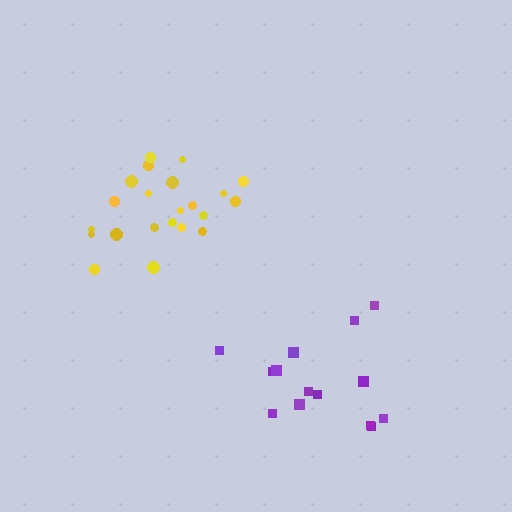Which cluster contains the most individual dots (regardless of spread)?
Yellow (22).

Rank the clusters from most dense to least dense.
yellow, purple.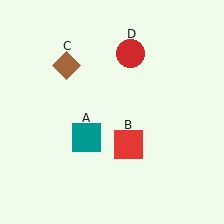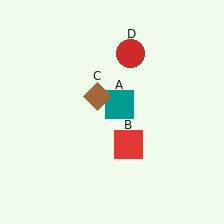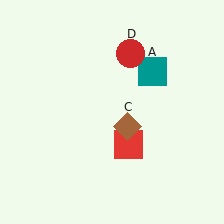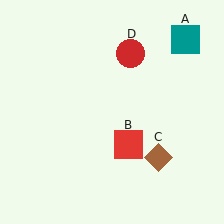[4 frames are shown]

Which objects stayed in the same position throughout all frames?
Red square (object B) and red circle (object D) remained stationary.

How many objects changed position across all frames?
2 objects changed position: teal square (object A), brown diamond (object C).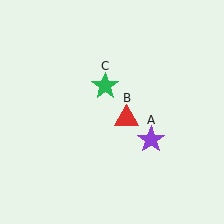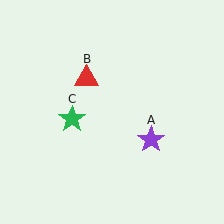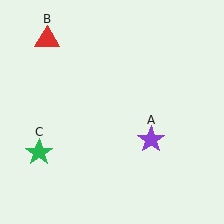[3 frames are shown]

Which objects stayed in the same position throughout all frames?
Purple star (object A) remained stationary.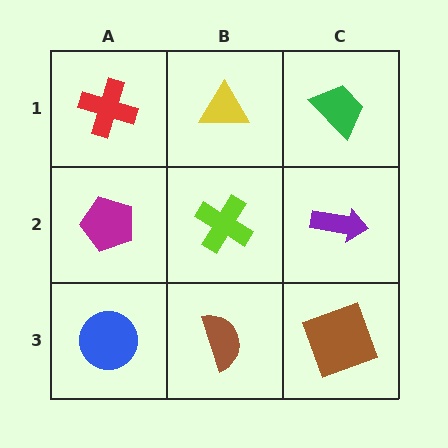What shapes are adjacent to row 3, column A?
A magenta pentagon (row 2, column A), a brown semicircle (row 3, column B).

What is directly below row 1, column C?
A purple arrow.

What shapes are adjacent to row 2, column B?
A yellow triangle (row 1, column B), a brown semicircle (row 3, column B), a magenta pentagon (row 2, column A), a purple arrow (row 2, column C).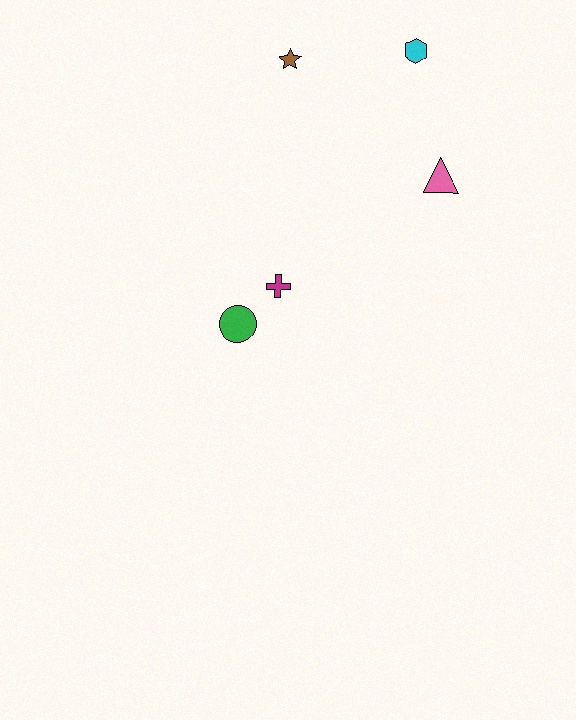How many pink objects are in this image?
There is 1 pink object.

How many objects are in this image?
There are 5 objects.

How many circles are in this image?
There is 1 circle.